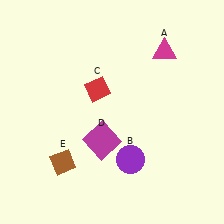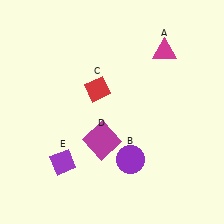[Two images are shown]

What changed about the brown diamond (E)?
In Image 1, E is brown. In Image 2, it changed to purple.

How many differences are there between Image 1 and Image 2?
There is 1 difference between the two images.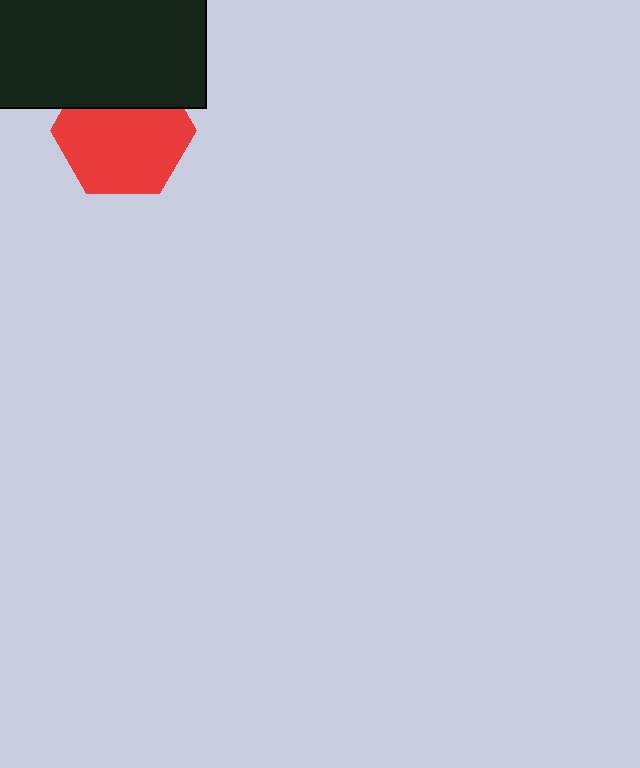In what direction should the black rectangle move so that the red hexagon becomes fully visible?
The black rectangle should move up. That is the shortest direction to clear the overlap and leave the red hexagon fully visible.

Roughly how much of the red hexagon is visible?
Most of it is visible (roughly 69%).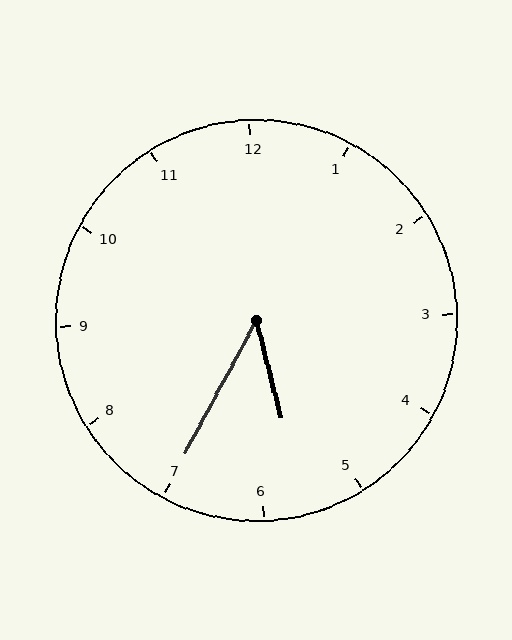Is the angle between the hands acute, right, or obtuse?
It is acute.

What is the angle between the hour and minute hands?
Approximately 42 degrees.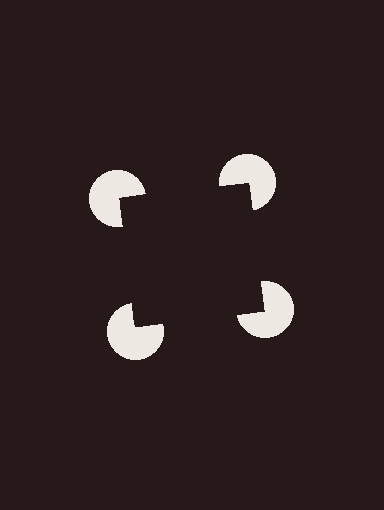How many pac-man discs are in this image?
There are 4 — one at each vertex of the illusory square.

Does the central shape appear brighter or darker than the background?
It typically appears slightly darker than the background, even though no actual brightness change is drawn.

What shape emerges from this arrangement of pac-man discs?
An illusory square — its edges are inferred from the aligned wedge cuts in the pac-man discs, not physically drawn.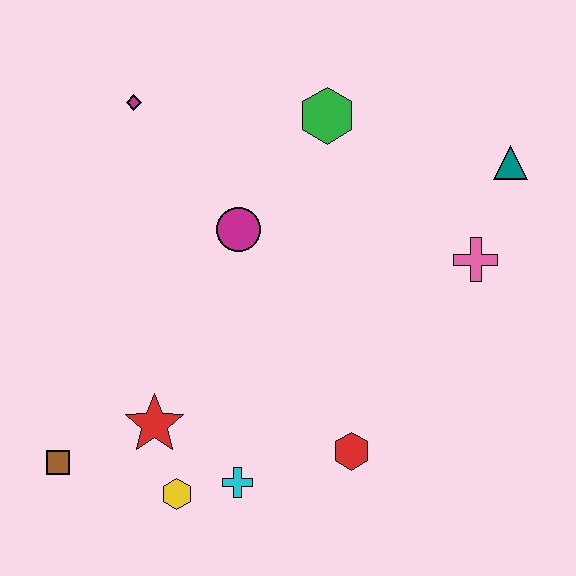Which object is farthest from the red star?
The teal triangle is farthest from the red star.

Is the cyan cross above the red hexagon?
No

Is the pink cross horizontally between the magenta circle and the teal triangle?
Yes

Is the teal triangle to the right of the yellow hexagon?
Yes